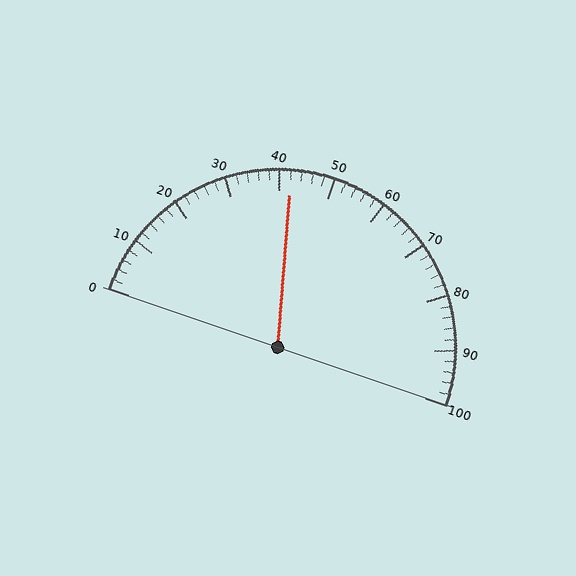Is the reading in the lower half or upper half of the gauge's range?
The reading is in the lower half of the range (0 to 100).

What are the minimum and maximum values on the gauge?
The gauge ranges from 0 to 100.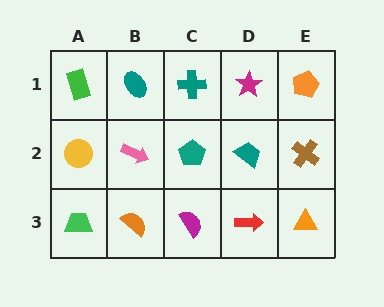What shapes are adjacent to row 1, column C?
A teal pentagon (row 2, column C), a teal ellipse (row 1, column B), a magenta star (row 1, column D).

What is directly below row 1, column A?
A yellow circle.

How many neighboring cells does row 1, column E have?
2.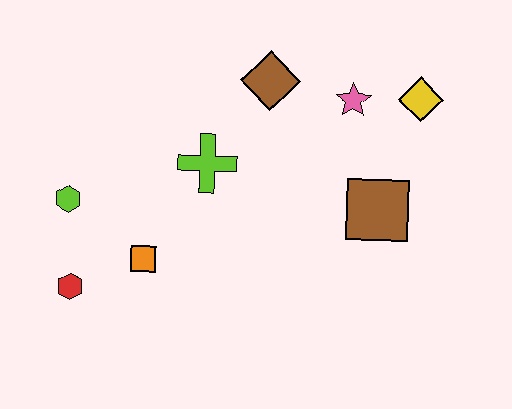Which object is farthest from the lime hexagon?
The yellow diamond is farthest from the lime hexagon.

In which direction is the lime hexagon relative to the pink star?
The lime hexagon is to the left of the pink star.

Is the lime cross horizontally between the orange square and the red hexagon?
No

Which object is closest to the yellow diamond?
The pink star is closest to the yellow diamond.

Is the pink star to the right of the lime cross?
Yes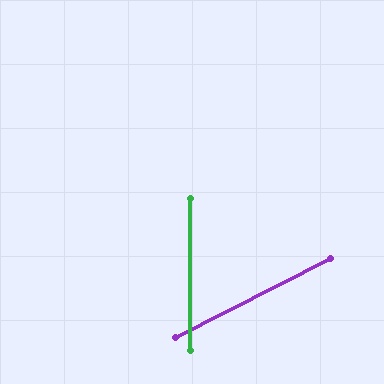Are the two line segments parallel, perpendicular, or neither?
Neither parallel nor perpendicular — they differ by about 63°.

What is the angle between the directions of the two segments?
Approximately 63 degrees.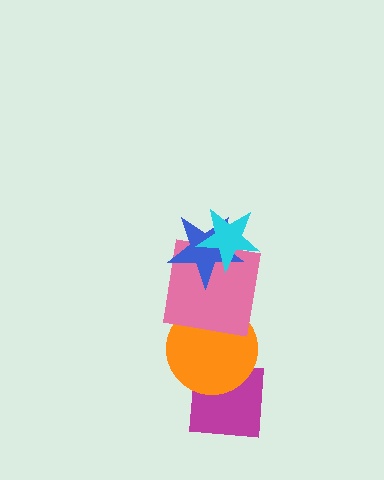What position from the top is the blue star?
The blue star is 2nd from the top.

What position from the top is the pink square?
The pink square is 3rd from the top.